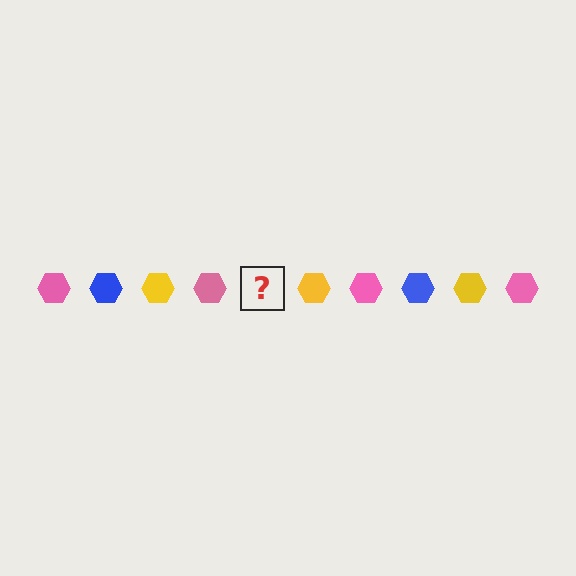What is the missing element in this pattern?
The missing element is a blue hexagon.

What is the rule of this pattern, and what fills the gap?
The rule is that the pattern cycles through pink, blue, yellow hexagons. The gap should be filled with a blue hexagon.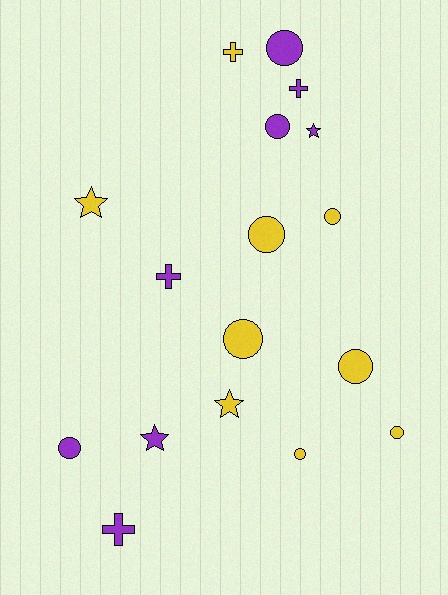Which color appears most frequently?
Yellow, with 9 objects.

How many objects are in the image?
There are 17 objects.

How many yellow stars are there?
There are 2 yellow stars.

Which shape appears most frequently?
Circle, with 9 objects.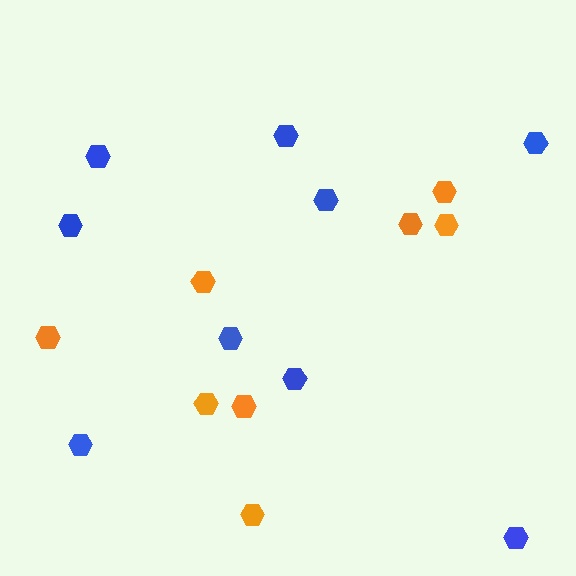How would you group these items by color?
There are 2 groups: one group of orange hexagons (8) and one group of blue hexagons (9).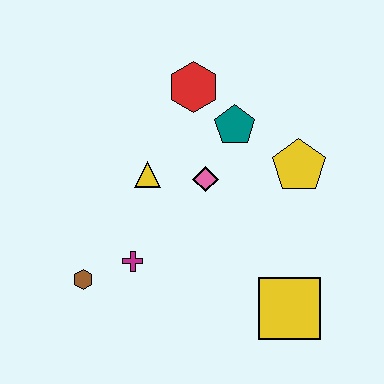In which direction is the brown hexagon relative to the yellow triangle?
The brown hexagon is below the yellow triangle.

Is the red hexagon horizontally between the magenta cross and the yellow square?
Yes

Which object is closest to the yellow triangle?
The pink diamond is closest to the yellow triangle.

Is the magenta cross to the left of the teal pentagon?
Yes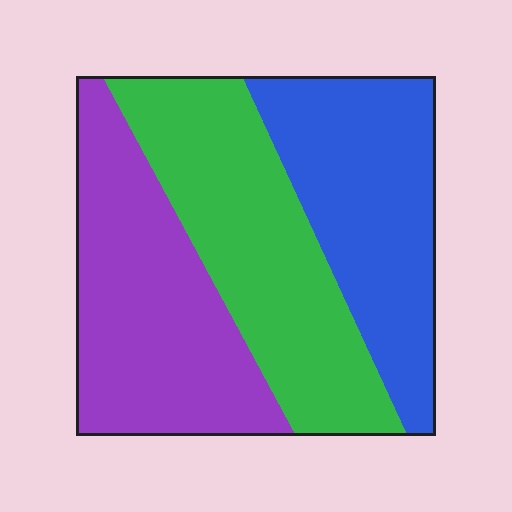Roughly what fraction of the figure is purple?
Purple covers about 35% of the figure.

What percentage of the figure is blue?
Blue covers about 30% of the figure.